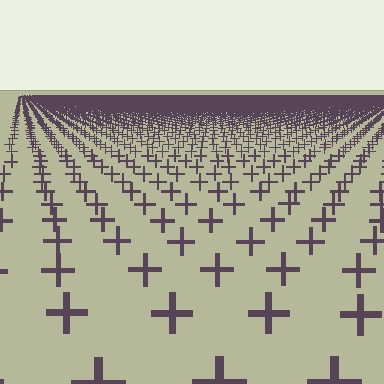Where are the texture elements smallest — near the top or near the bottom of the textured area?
Near the top.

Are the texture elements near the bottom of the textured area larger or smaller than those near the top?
Larger. Near the bottom, elements are closer to the viewer and appear at a bigger on-screen size.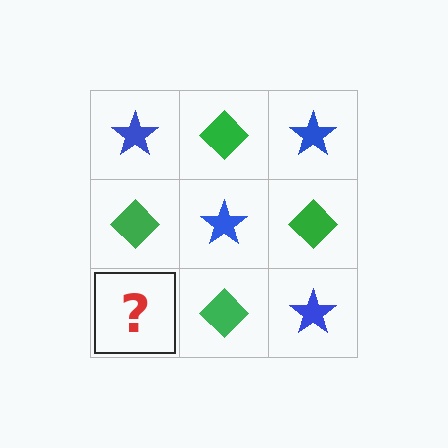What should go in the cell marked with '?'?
The missing cell should contain a blue star.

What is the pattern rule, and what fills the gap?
The rule is that it alternates blue star and green diamond in a checkerboard pattern. The gap should be filled with a blue star.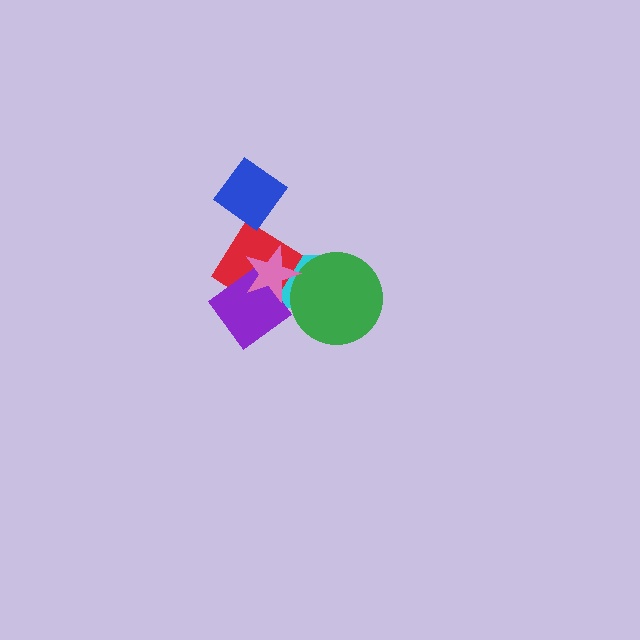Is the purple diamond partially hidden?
Yes, it is partially covered by another shape.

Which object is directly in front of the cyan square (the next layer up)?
The red diamond is directly in front of the cyan square.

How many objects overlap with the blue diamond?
0 objects overlap with the blue diamond.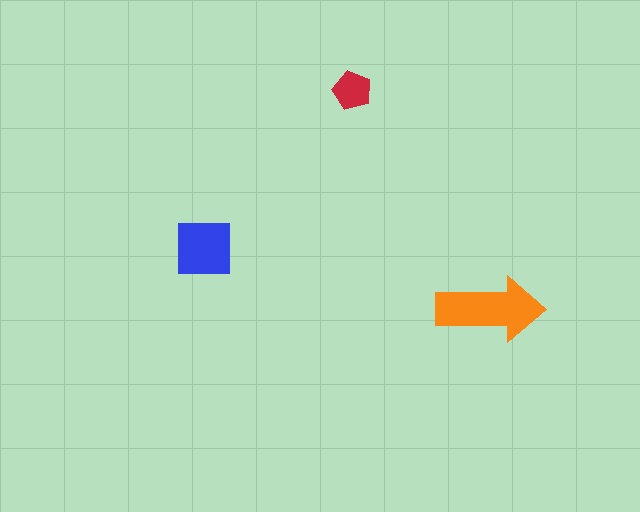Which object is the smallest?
The red pentagon.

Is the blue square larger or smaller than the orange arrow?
Smaller.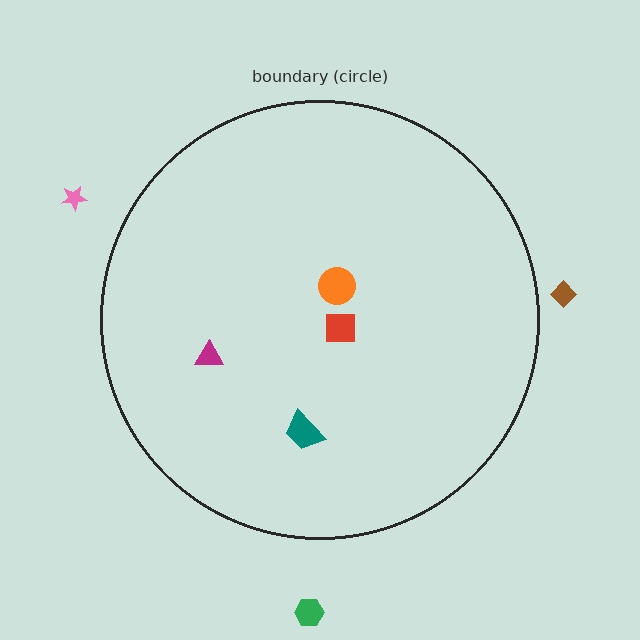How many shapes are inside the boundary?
4 inside, 3 outside.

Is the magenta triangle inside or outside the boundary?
Inside.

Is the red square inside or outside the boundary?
Inside.